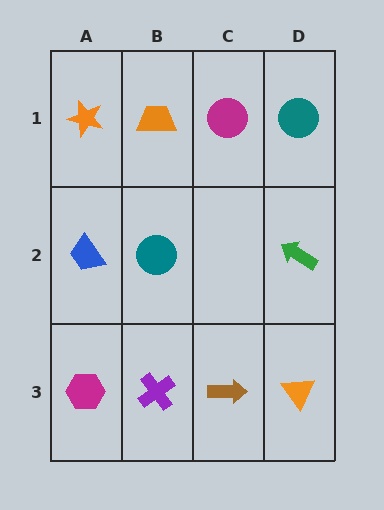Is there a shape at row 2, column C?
No, that cell is empty.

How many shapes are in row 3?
4 shapes.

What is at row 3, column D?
An orange triangle.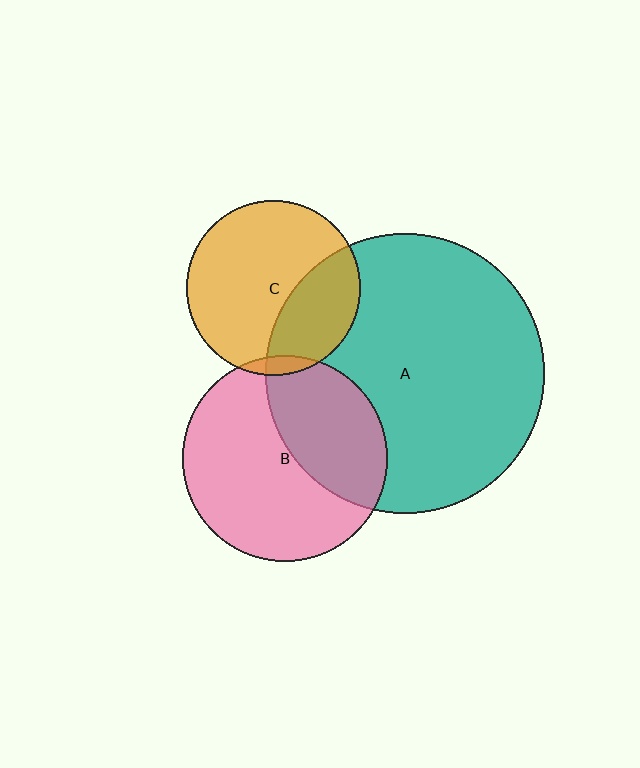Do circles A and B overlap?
Yes.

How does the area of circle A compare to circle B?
Approximately 1.9 times.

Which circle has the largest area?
Circle A (teal).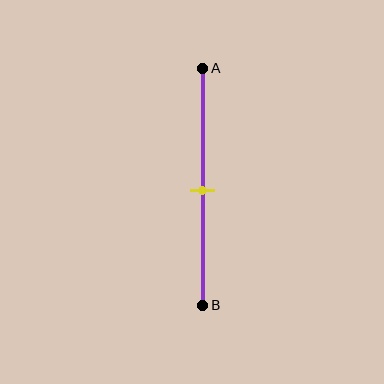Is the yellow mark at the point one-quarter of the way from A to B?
No, the mark is at about 50% from A, not at the 25% one-quarter point.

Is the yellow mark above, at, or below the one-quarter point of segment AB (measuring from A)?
The yellow mark is below the one-quarter point of segment AB.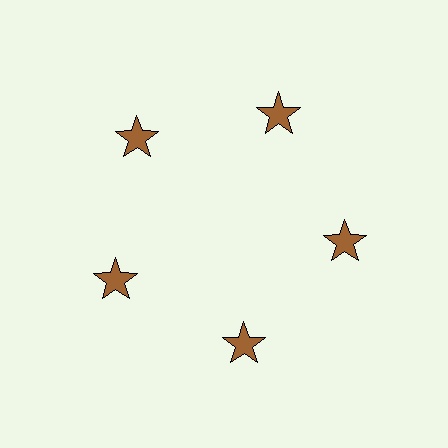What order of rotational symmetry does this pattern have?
This pattern has 5-fold rotational symmetry.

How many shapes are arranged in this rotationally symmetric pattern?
There are 5 shapes, arranged in 5 groups of 1.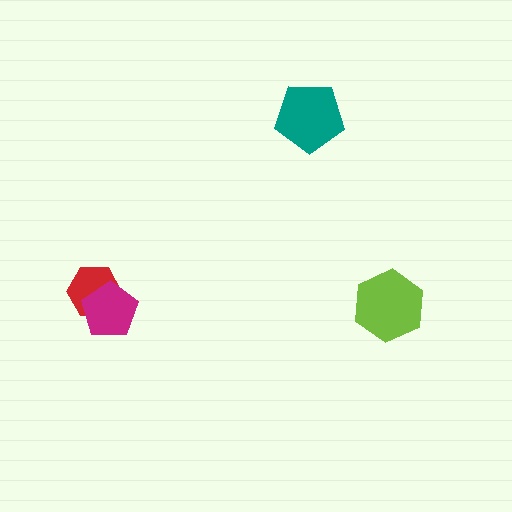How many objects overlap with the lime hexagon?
0 objects overlap with the lime hexagon.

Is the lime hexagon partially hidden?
No, no other shape covers it.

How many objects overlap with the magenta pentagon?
1 object overlaps with the magenta pentagon.